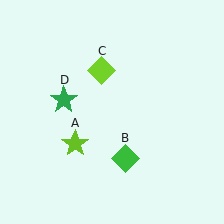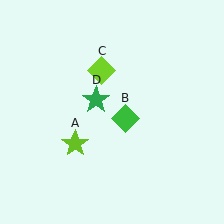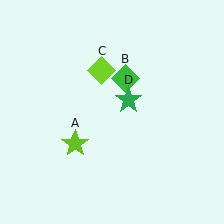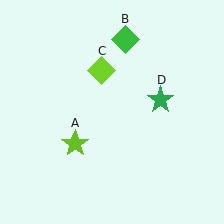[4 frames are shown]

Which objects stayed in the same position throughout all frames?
Lime star (object A) and lime diamond (object C) remained stationary.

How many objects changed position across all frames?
2 objects changed position: green diamond (object B), green star (object D).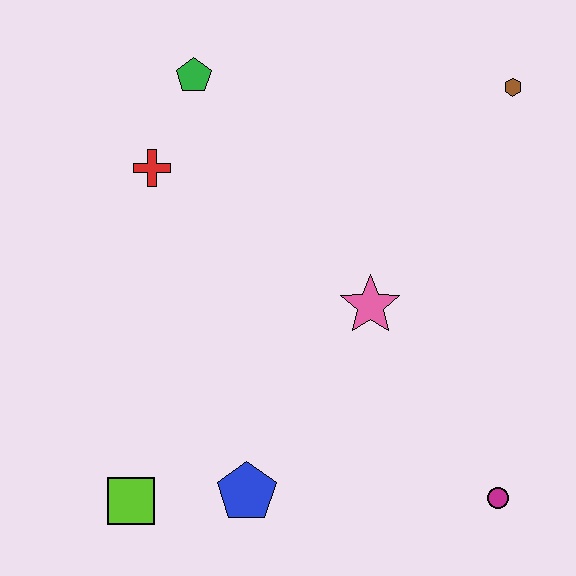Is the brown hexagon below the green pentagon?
Yes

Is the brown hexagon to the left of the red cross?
No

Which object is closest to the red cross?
The green pentagon is closest to the red cross.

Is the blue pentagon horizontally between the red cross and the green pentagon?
No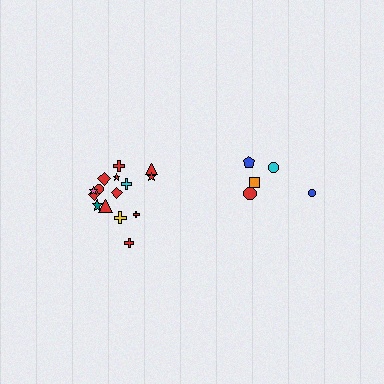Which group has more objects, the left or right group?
The left group.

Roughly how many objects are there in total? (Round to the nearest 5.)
Roughly 20 objects in total.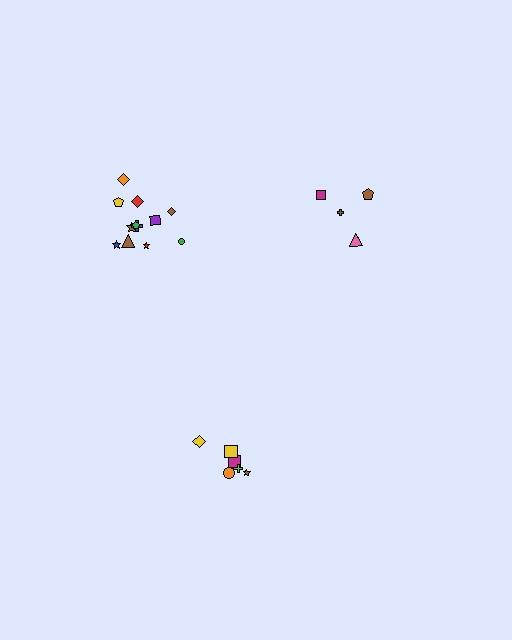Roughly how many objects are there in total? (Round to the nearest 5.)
Roughly 20 objects in total.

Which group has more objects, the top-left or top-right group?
The top-left group.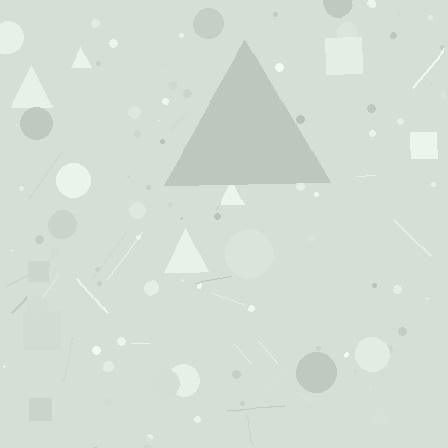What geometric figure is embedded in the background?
A triangle is embedded in the background.